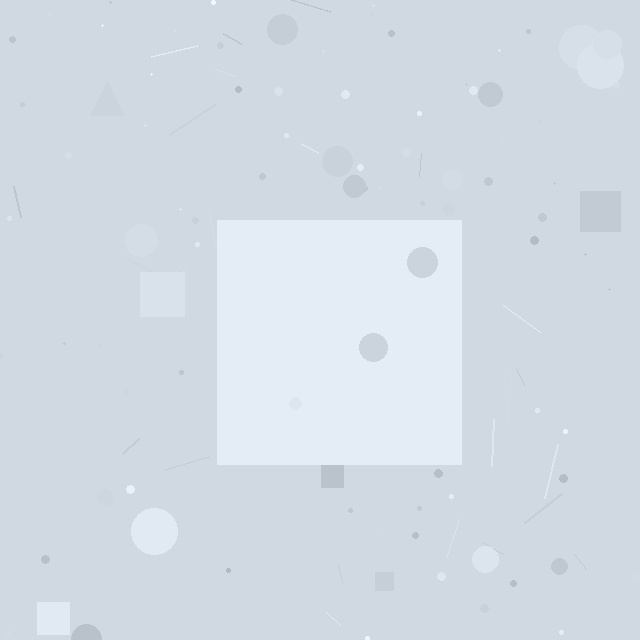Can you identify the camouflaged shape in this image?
The camouflaged shape is a square.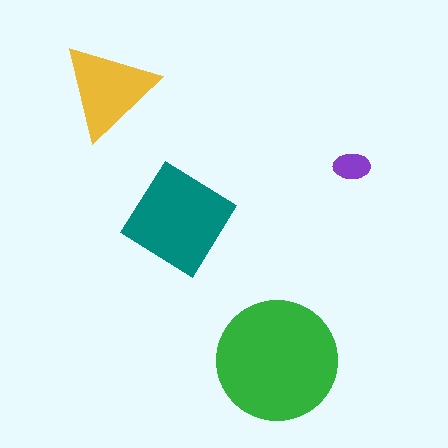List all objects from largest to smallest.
The green circle, the teal diamond, the yellow triangle, the purple ellipse.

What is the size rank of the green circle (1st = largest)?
1st.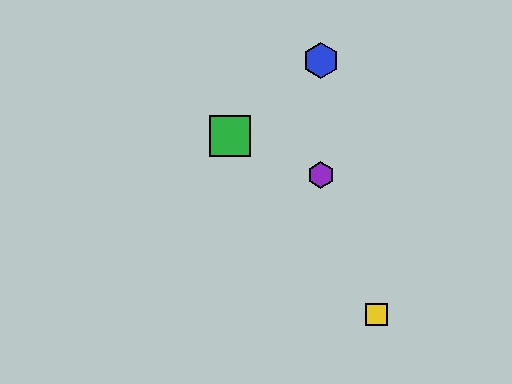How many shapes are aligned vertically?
3 shapes (the red diamond, the blue hexagon, the purple hexagon) are aligned vertically.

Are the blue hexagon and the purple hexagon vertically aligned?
Yes, both are at x≈321.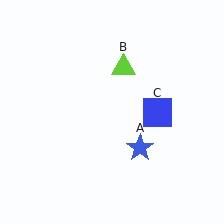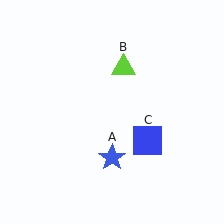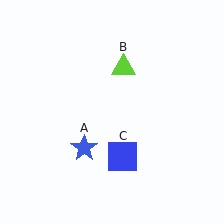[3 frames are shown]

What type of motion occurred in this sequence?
The blue star (object A), blue square (object C) rotated clockwise around the center of the scene.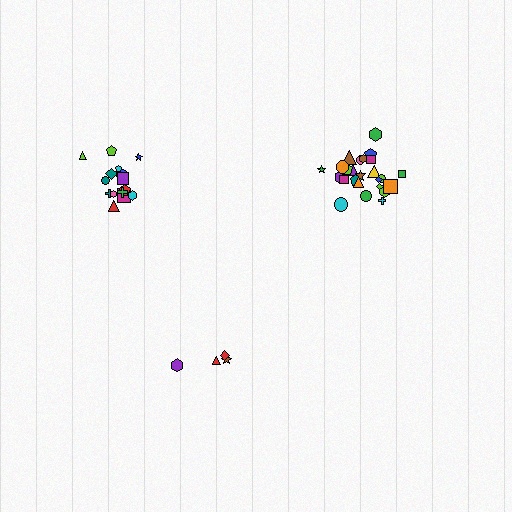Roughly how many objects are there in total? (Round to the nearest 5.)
Roughly 45 objects in total.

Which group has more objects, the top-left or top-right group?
The top-right group.